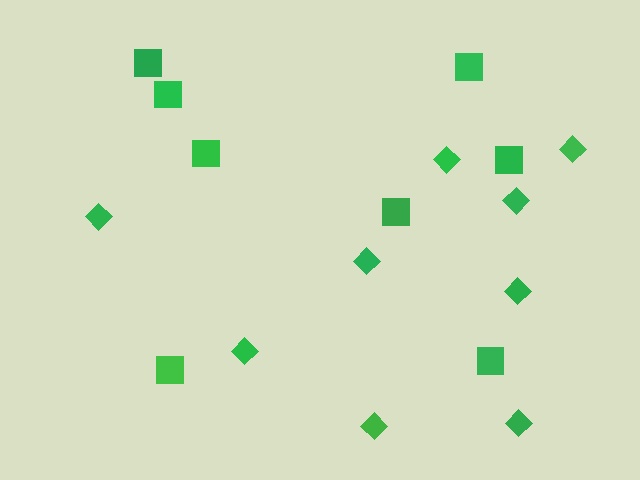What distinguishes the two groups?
There are 2 groups: one group of squares (8) and one group of diamonds (9).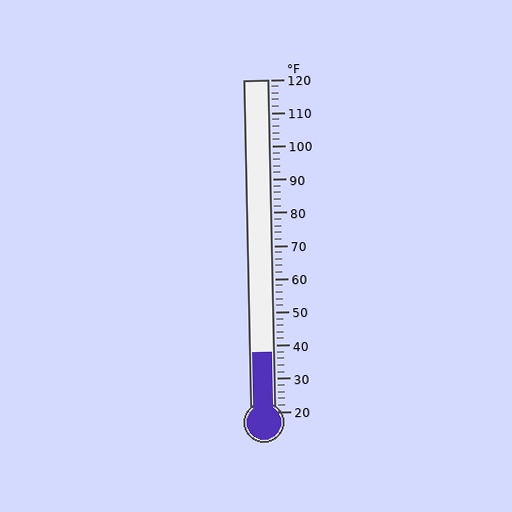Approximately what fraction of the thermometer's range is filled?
The thermometer is filled to approximately 20% of its range.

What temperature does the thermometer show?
The thermometer shows approximately 38°F.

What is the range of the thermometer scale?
The thermometer scale ranges from 20°F to 120°F.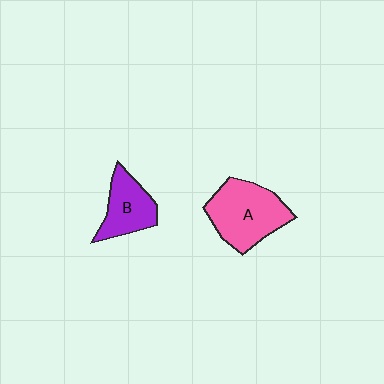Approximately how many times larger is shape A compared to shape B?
Approximately 1.5 times.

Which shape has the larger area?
Shape A (pink).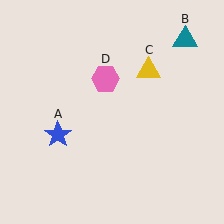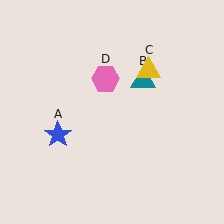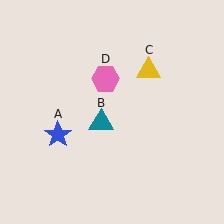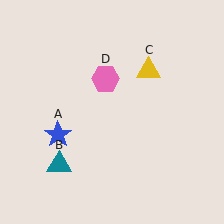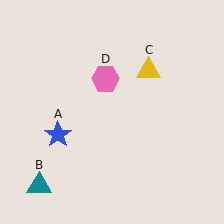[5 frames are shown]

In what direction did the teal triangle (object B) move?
The teal triangle (object B) moved down and to the left.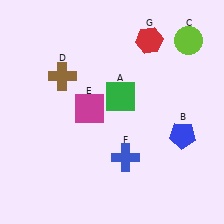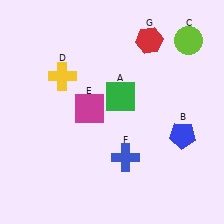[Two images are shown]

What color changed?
The cross (D) changed from brown in Image 1 to yellow in Image 2.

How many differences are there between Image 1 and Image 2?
There is 1 difference between the two images.